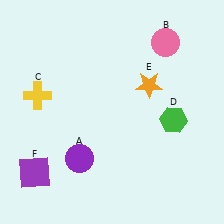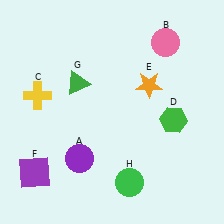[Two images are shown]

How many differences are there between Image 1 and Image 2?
There are 2 differences between the two images.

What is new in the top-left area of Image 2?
A green triangle (G) was added in the top-left area of Image 2.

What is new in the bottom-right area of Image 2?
A green circle (H) was added in the bottom-right area of Image 2.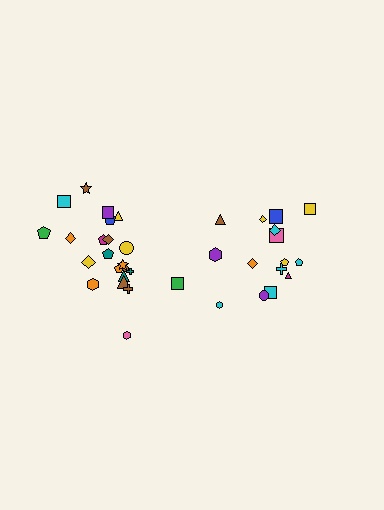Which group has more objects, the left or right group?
The left group.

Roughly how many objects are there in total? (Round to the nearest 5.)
Roughly 35 objects in total.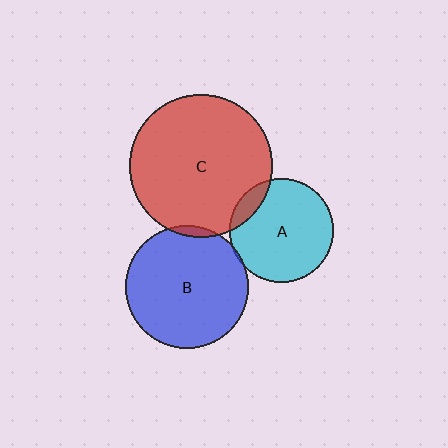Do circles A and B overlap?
Yes.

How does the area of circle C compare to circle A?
Approximately 1.9 times.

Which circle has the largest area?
Circle C (red).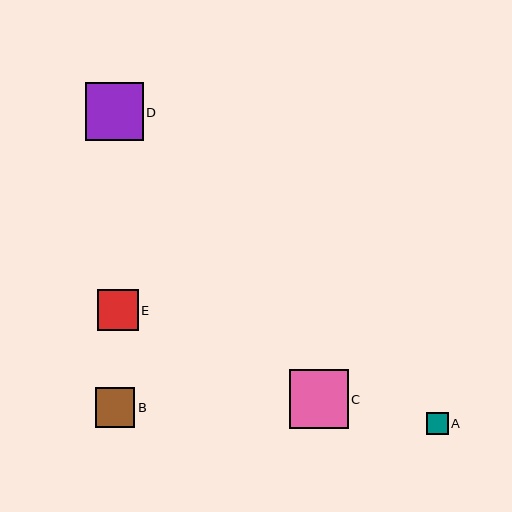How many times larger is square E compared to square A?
Square E is approximately 1.9 times the size of square A.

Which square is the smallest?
Square A is the smallest with a size of approximately 22 pixels.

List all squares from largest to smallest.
From largest to smallest: C, D, E, B, A.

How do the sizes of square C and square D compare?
Square C and square D are approximately the same size.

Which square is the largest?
Square C is the largest with a size of approximately 59 pixels.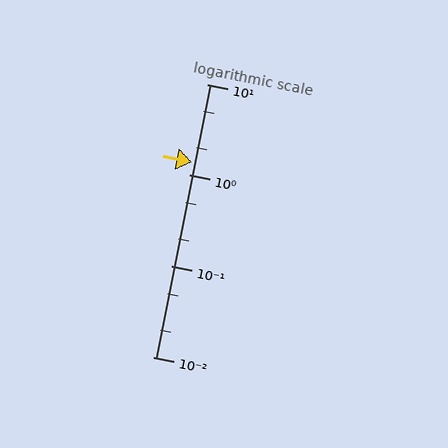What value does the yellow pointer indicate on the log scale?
The pointer indicates approximately 1.4.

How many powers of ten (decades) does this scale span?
The scale spans 3 decades, from 0.01 to 10.